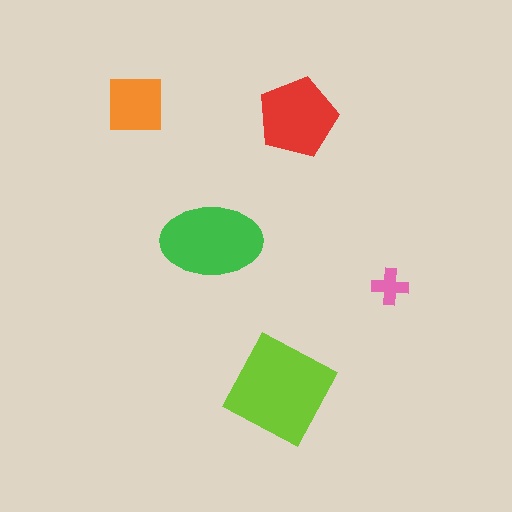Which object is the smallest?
The pink cross.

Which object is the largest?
The lime diamond.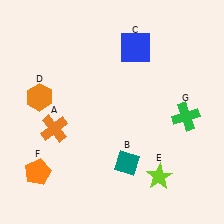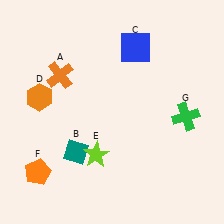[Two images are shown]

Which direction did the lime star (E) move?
The lime star (E) moved left.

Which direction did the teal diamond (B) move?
The teal diamond (B) moved left.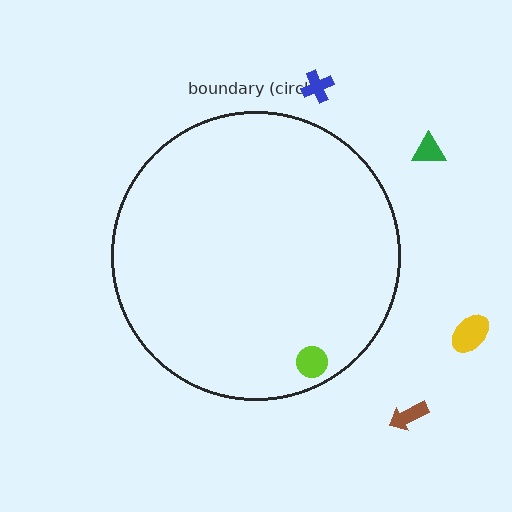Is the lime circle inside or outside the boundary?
Inside.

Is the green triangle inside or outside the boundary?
Outside.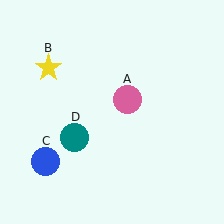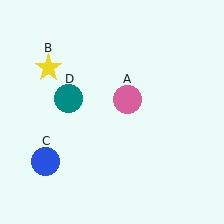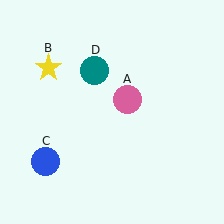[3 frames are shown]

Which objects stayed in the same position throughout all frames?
Pink circle (object A) and yellow star (object B) and blue circle (object C) remained stationary.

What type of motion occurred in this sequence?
The teal circle (object D) rotated clockwise around the center of the scene.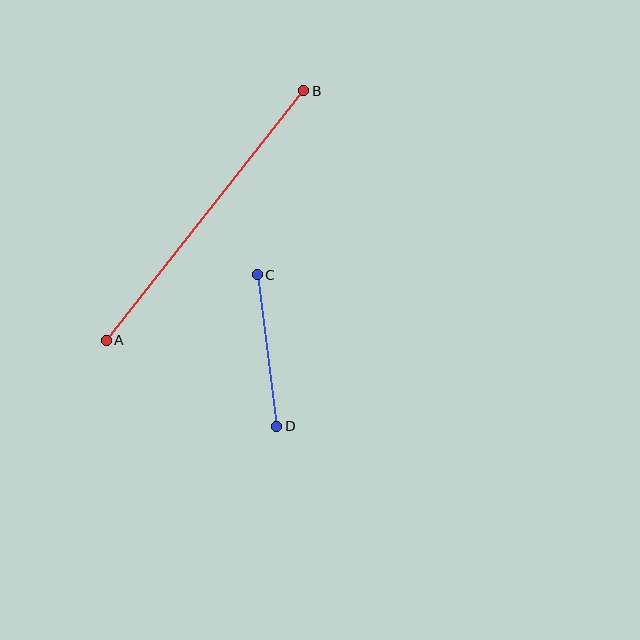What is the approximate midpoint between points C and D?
The midpoint is at approximately (267, 350) pixels.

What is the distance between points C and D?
The distance is approximately 152 pixels.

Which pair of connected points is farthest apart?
Points A and B are farthest apart.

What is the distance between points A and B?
The distance is approximately 318 pixels.